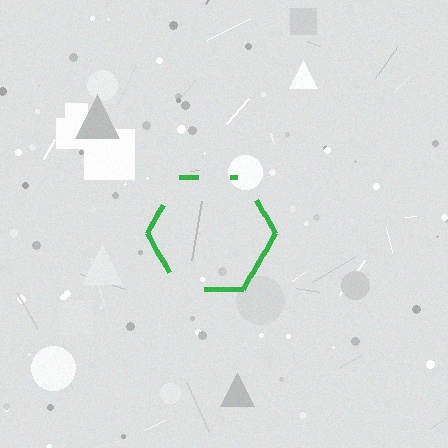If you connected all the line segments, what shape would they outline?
They would outline a hexagon.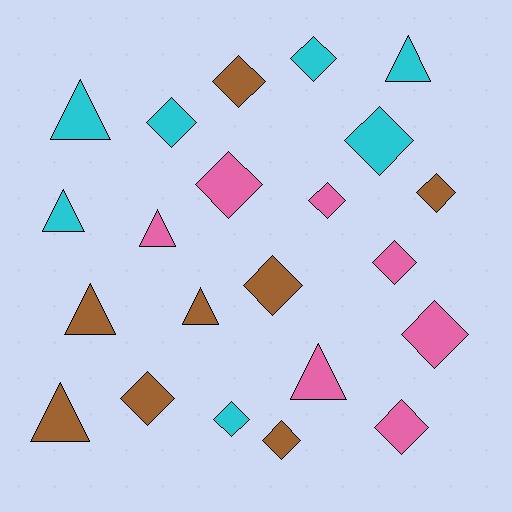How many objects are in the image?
There are 22 objects.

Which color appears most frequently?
Brown, with 8 objects.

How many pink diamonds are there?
There are 5 pink diamonds.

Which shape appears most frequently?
Diamond, with 14 objects.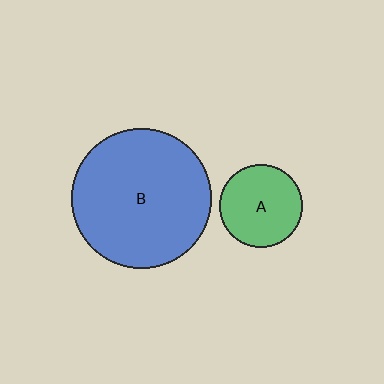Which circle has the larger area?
Circle B (blue).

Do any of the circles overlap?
No, none of the circles overlap.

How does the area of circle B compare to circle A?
Approximately 2.8 times.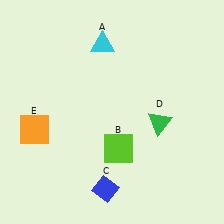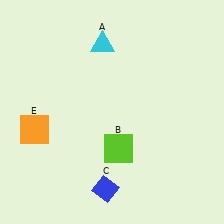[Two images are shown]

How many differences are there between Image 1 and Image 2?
There is 1 difference between the two images.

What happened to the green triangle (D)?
The green triangle (D) was removed in Image 2. It was in the bottom-right area of Image 1.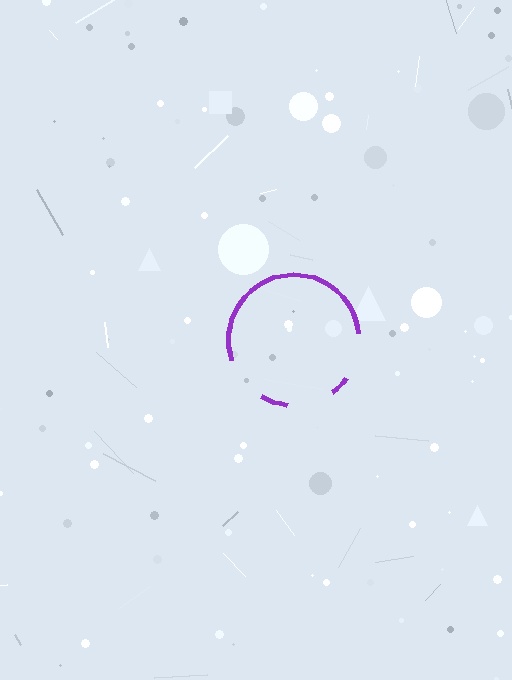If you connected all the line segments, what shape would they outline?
They would outline a circle.